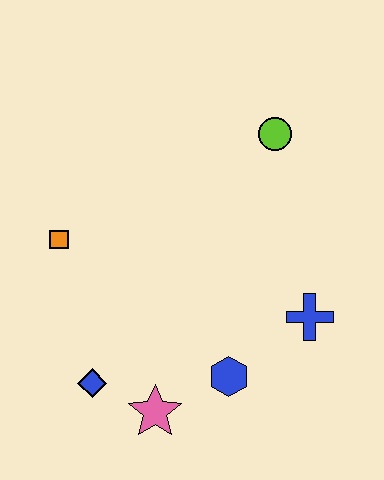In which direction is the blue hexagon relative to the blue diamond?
The blue hexagon is to the right of the blue diamond.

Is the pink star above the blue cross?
No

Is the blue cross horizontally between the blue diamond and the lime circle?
No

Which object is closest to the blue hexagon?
The pink star is closest to the blue hexagon.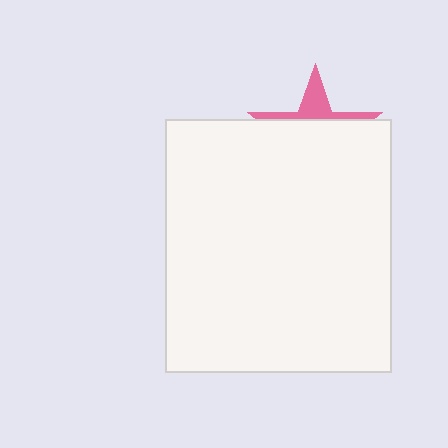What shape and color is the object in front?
The object in front is a white rectangle.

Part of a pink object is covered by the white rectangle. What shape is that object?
It is a star.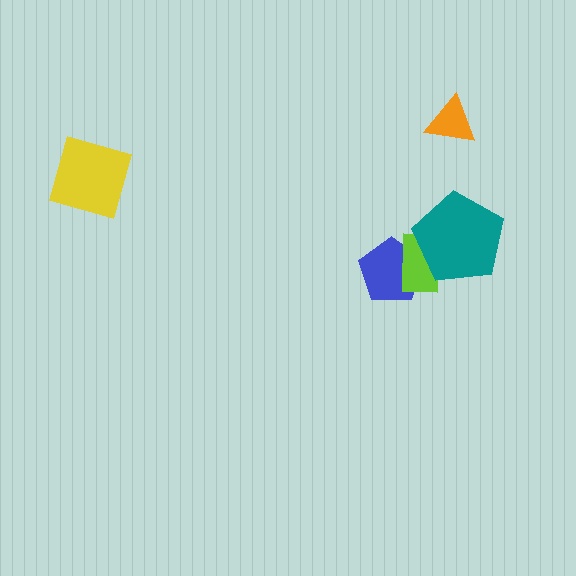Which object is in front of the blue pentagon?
The lime rectangle is in front of the blue pentagon.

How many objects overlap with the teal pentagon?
1 object overlaps with the teal pentagon.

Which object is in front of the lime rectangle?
The teal pentagon is in front of the lime rectangle.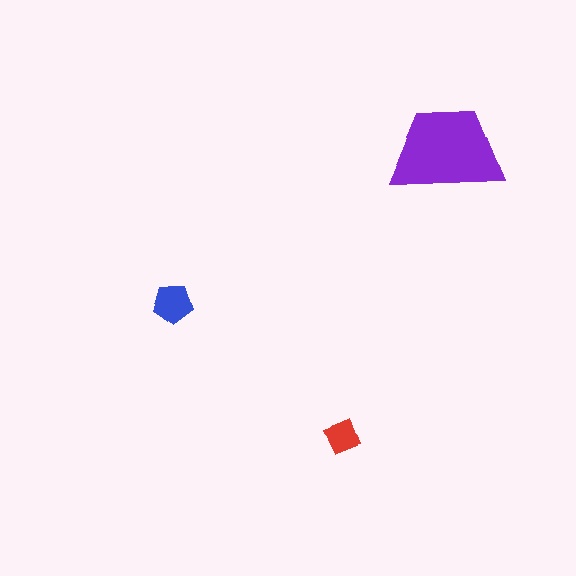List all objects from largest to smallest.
The purple trapezoid, the blue pentagon, the red diamond.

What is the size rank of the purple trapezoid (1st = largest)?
1st.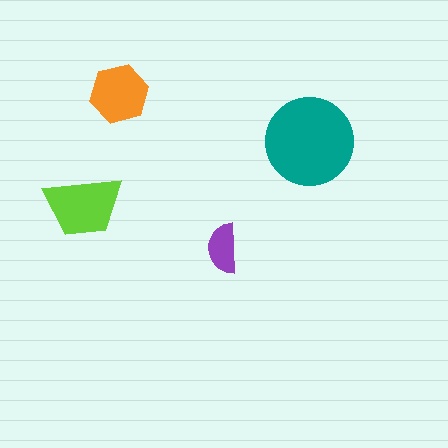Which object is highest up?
The orange hexagon is topmost.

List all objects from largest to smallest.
The teal circle, the lime trapezoid, the orange hexagon, the purple semicircle.